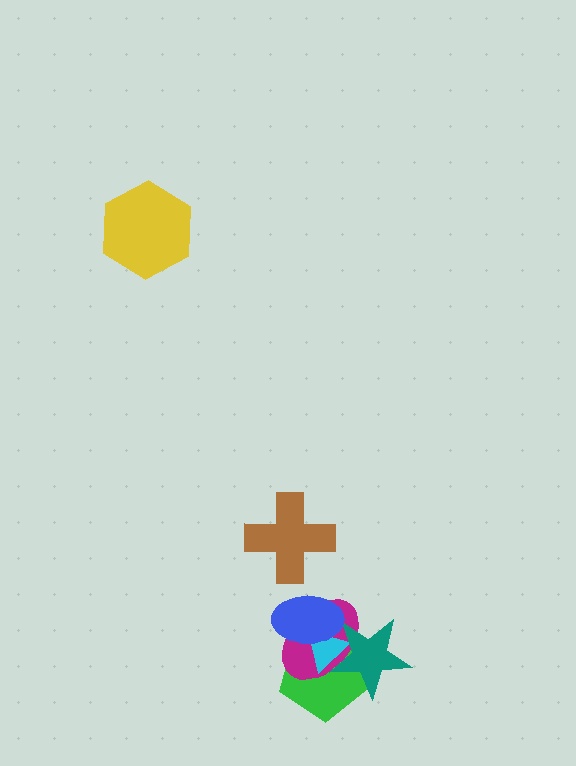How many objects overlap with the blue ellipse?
4 objects overlap with the blue ellipse.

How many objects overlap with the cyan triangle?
4 objects overlap with the cyan triangle.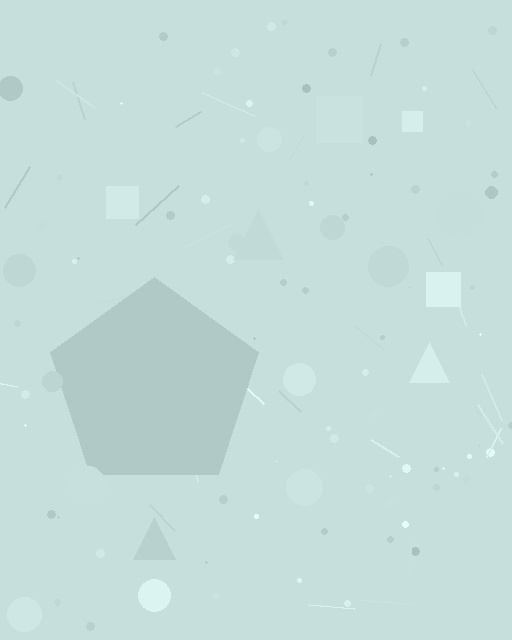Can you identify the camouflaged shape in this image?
The camouflaged shape is a pentagon.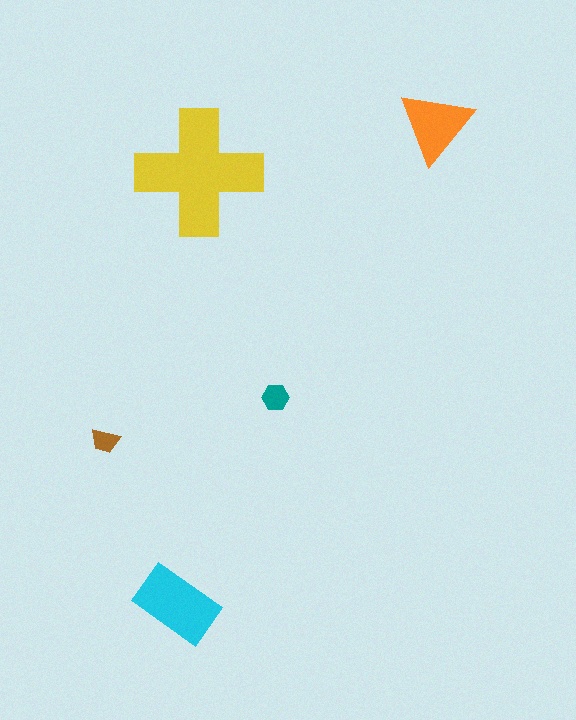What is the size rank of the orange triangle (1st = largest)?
3rd.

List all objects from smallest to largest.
The brown trapezoid, the teal hexagon, the orange triangle, the cyan rectangle, the yellow cross.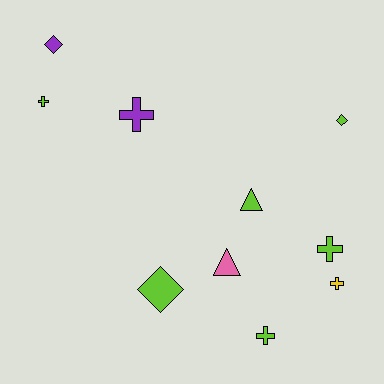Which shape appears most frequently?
Cross, with 5 objects.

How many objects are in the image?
There are 10 objects.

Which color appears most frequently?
Lime, with 6 objects.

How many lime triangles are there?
There is 1 lime triangle.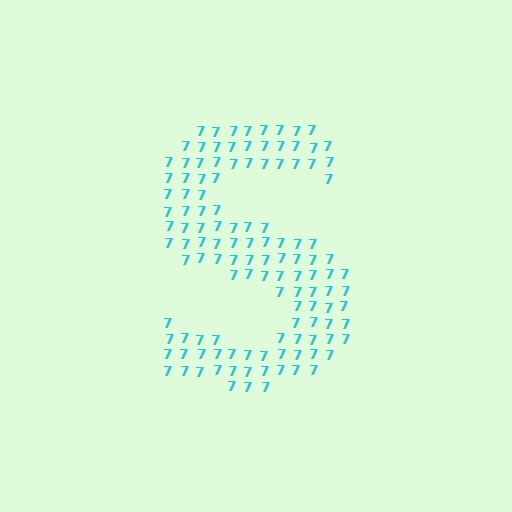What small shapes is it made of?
It is made of small digit 7's.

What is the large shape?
The large shape is the letter S.